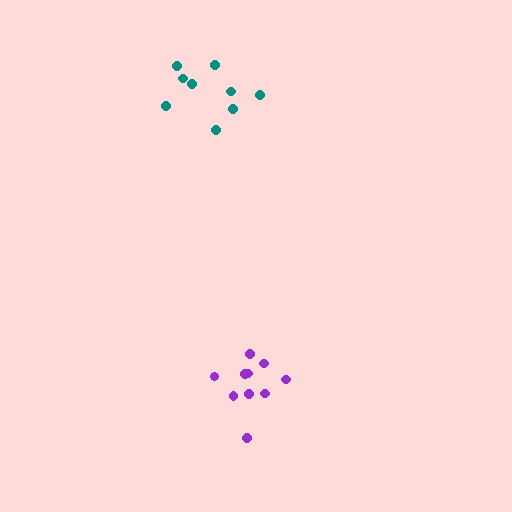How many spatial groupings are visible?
There are 2 spatial groupings.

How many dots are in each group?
Group 1: 10 dots, Group 2: 9 dots (19 total).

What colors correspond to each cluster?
The clusters are colored: purple, teal.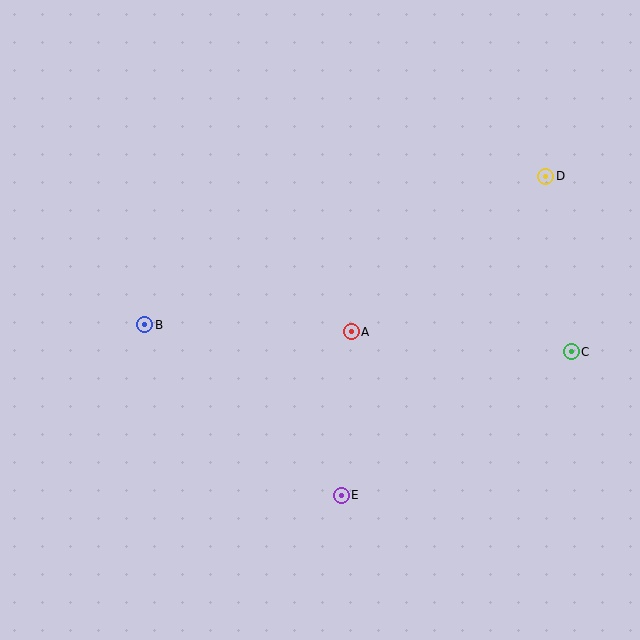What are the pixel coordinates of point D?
Point D is at (546, 176).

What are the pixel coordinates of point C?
Point C is at (571, 352).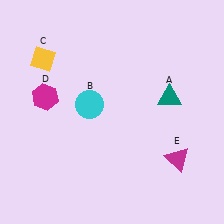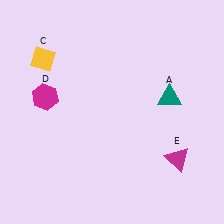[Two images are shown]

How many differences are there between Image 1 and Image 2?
There is 1 difference between the two images.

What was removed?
The cyan circle (B) was removed in Image 2.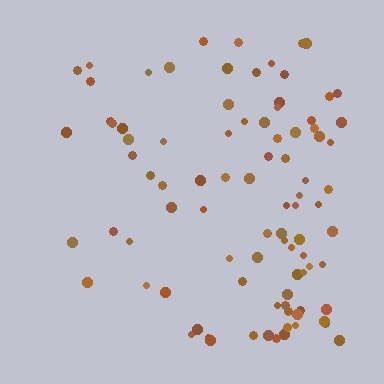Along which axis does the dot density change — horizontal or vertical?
Horizontal.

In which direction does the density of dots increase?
From left to right, with the right side densest.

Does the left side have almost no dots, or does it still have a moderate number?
Still a moderate number, just noticeably fewer than the right.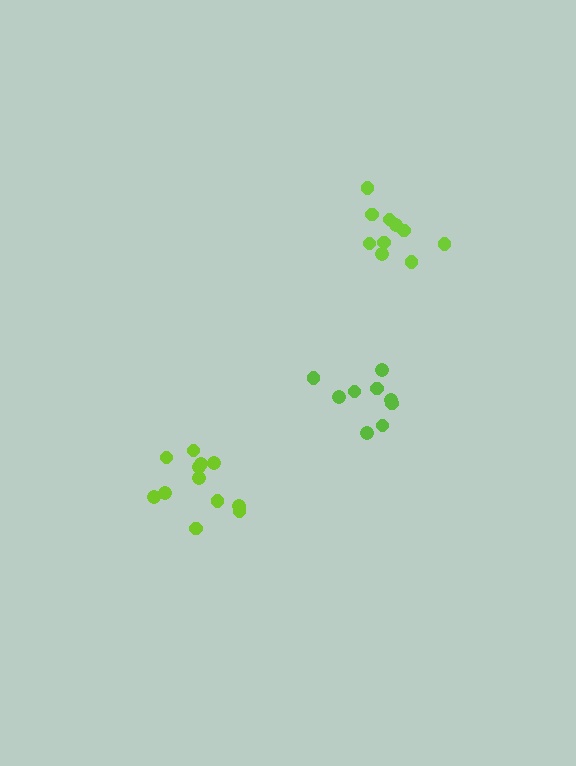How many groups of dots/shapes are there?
There are 3 groups.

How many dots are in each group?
Group 1: 9 dots, Group 2: 10 dots, Group 3: 12 dots (31 total).